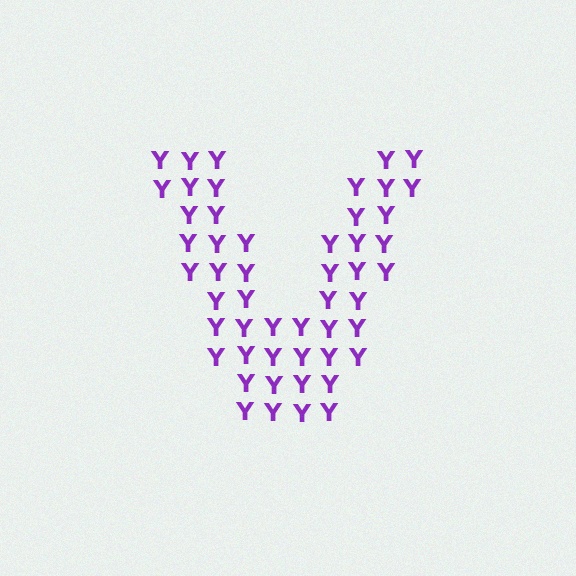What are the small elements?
The small elements are letter Y's.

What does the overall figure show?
The overall figure shows the letter V.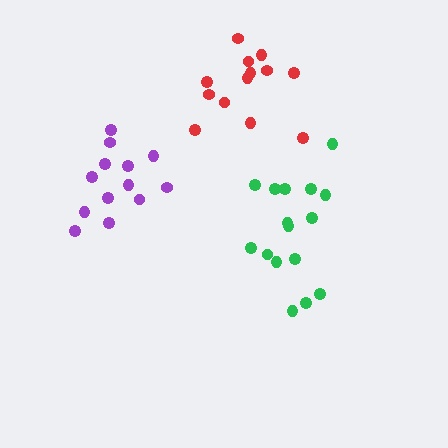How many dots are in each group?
Group 1: 13 dots, Group 2: 13 dots, Group 3: 16 dots (42 total).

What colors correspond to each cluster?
The clusters are colored: red, purple, green.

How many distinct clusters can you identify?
There are 3 distinct clusters.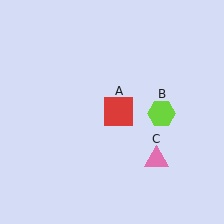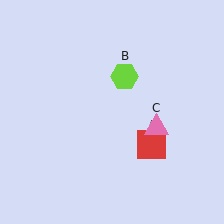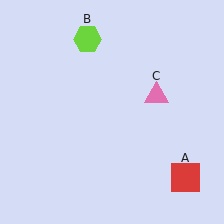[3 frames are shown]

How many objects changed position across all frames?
3 objects changed position: red square (object A), lime hexagon (object B), pink triangle (object C).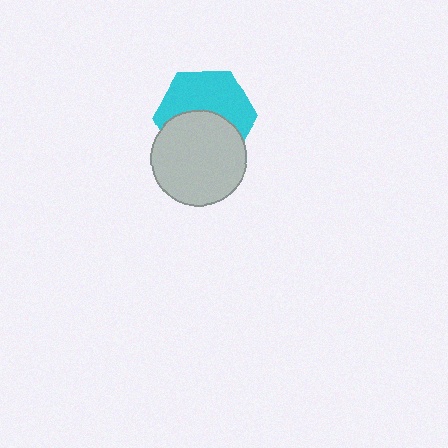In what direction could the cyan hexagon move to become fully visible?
The cyan hexagon could move up. That would shift it out from behind the light gray circle entirely.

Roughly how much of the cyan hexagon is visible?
About half of it is visible (roughly 53%).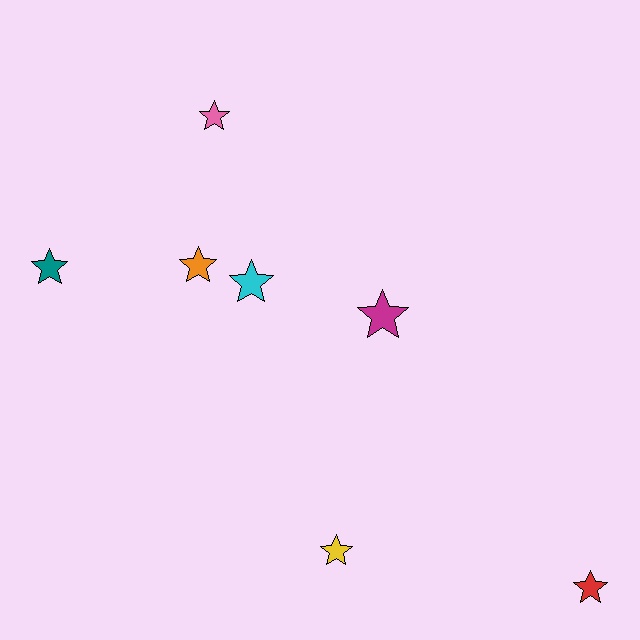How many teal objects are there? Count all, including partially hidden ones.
There is 1 teal object.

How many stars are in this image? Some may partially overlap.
There are 7 stars.